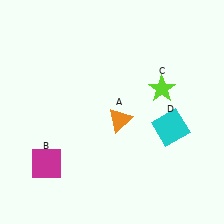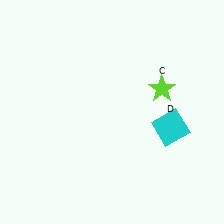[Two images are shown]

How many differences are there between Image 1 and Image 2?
There are 2 differences between the two images.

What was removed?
The magenta square (B), the orange triangle (A) were removed in Image 2.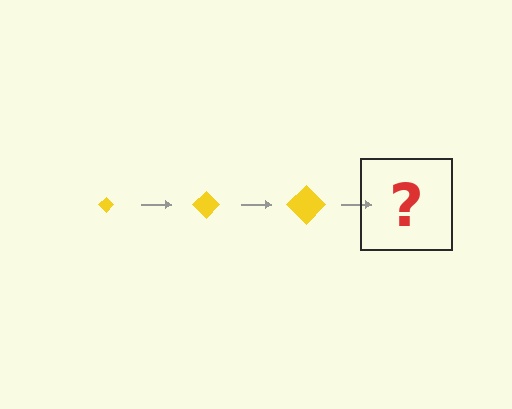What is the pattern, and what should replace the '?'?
The pattern is that the diamond gets progressively larger each step. The '?' should be a yellow diamond, larger than the previous one.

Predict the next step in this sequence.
The next step is a yellow diamond, larger than the previous one.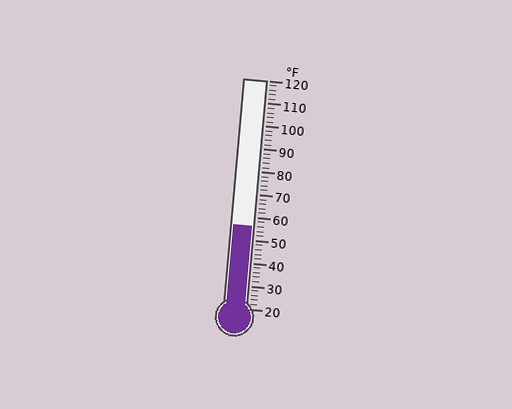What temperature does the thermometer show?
The thermometer shows approximately 56°F.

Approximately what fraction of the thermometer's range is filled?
The thermometer is filled to approximately 35% of its range.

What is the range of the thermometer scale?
The thermometer scale ranges from 20°F to 120°F.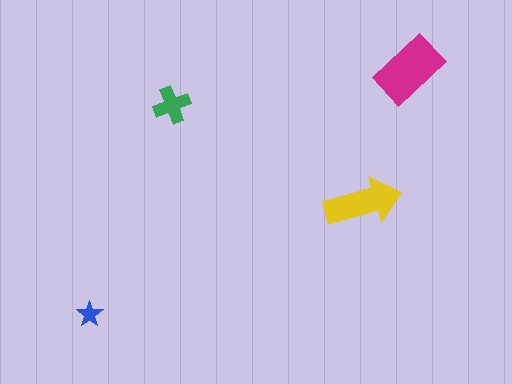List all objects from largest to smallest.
The magenta rectangle, the yellow arrow, the green cross, the blue star.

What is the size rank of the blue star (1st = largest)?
4th.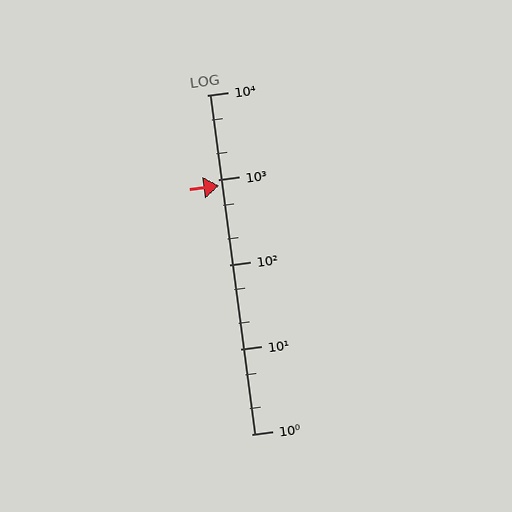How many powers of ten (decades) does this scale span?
The scale spans 4 decades, from 1 to 10000.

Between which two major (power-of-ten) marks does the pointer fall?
The pointer is between 100 and 1000.